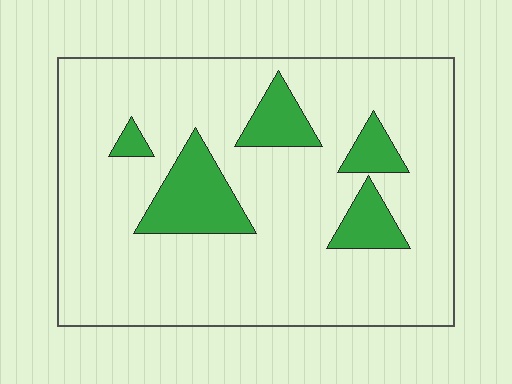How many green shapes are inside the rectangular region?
5.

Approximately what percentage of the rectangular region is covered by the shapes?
Approximately 15%.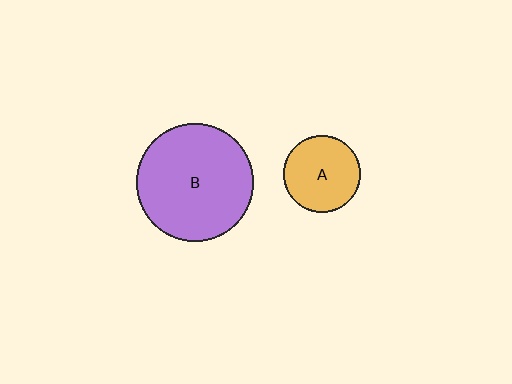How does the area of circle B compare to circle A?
Approximately 2.3 times.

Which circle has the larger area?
Circle B (purple).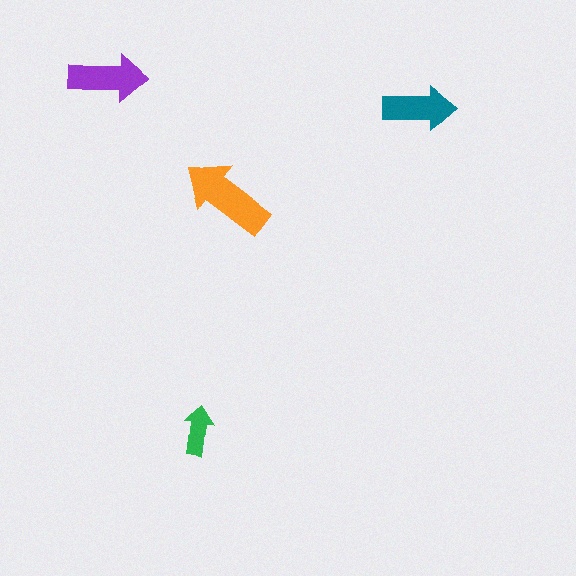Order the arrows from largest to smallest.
the orange one, the purple one, the teal one, the green one.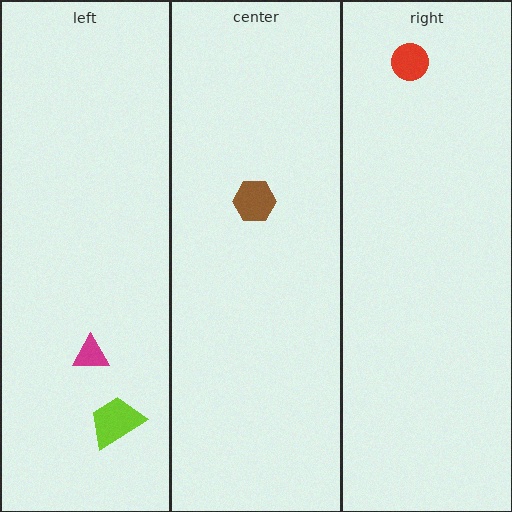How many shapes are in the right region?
1.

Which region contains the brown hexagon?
The center region.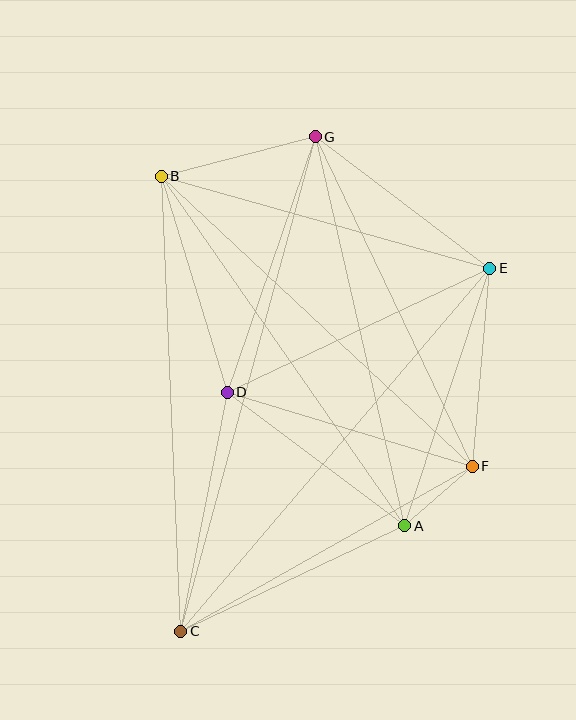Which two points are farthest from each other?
Points C and G are farthest from each other.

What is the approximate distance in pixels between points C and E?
The distance between C and E is approximately 476 pixels.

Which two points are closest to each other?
Points A and F are closest to each other.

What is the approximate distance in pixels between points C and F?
The distance between C and F is approximately 335 pixels.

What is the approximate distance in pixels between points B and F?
The distance between B and F is approximately 425 pixels.